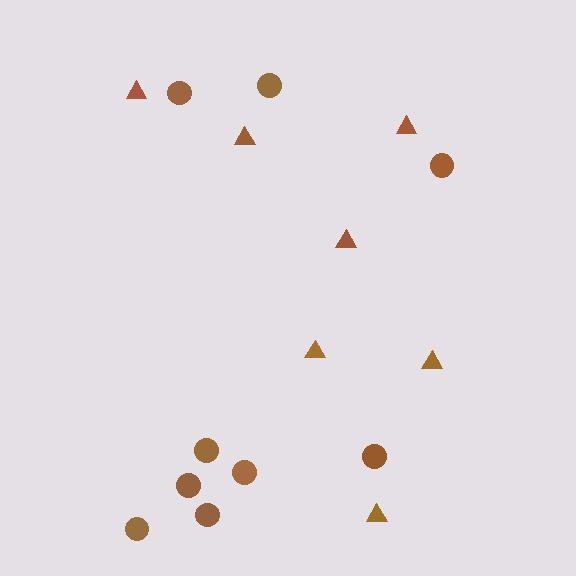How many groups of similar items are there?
There are 2 groups: one group of triangles (7) and one group of circles (9).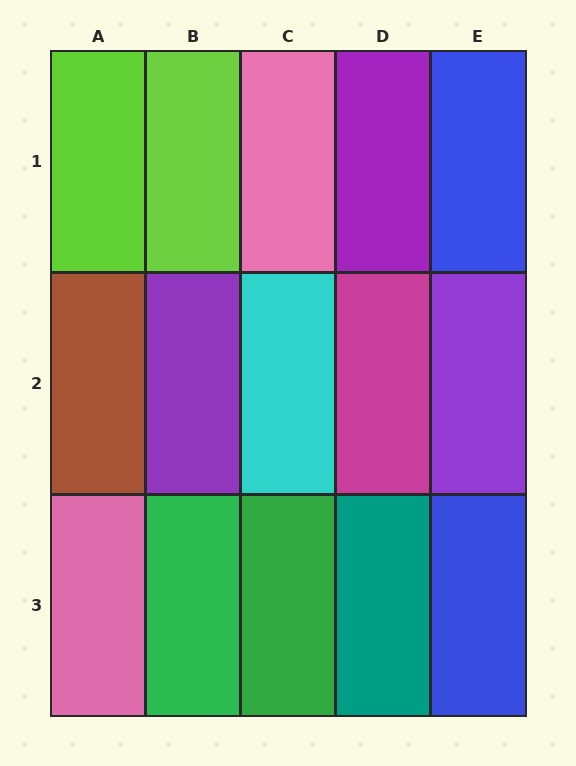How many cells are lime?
2 cells are lime.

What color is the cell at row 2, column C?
Cyan.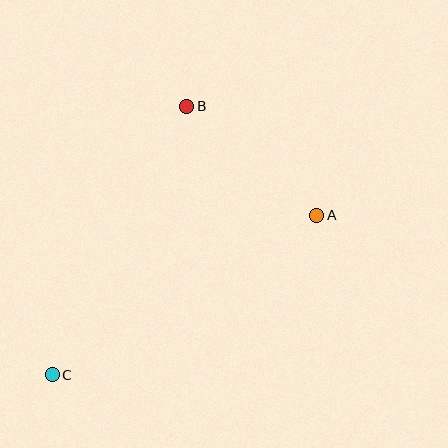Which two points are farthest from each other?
Points A and C are farthest from each other.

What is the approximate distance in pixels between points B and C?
The distance between B and C is approximately 300 pixels.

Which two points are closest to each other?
Points A and B are closest to each other.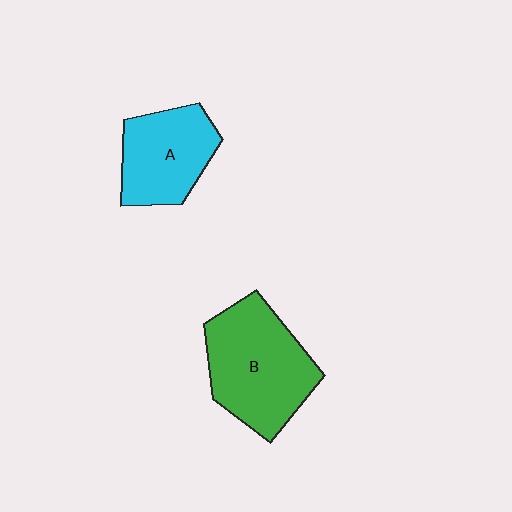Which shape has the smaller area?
Shape A (cyan).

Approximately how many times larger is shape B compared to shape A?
Approximately 1.4 times.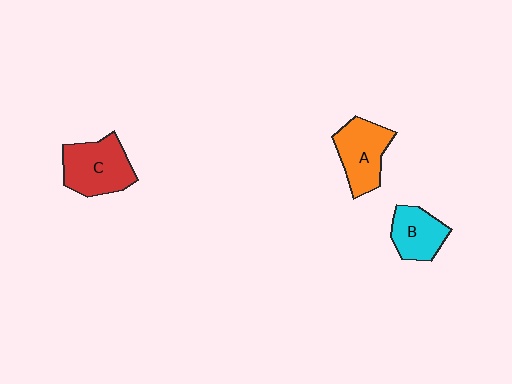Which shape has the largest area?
Shape C (red).